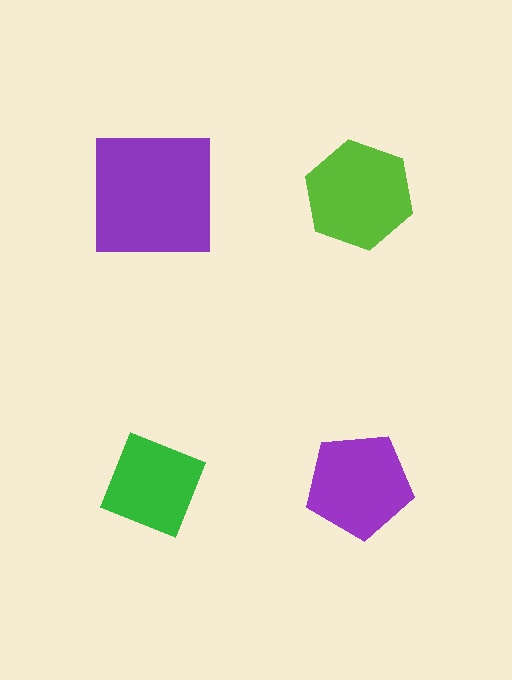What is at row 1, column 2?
A lime hexagon.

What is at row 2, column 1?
A green diamond.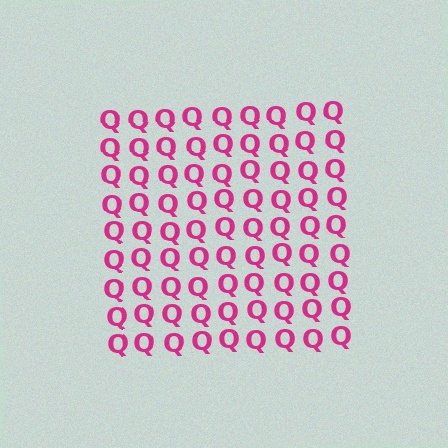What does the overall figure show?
The overall figure shows a square.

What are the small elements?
The small elements are letter Q's.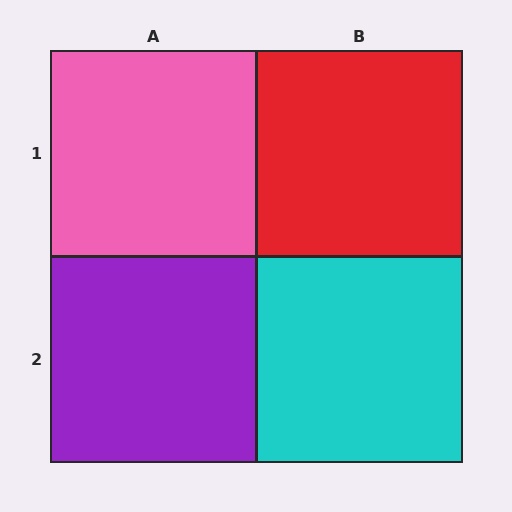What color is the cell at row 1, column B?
Red.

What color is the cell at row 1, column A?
Pink.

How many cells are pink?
1 cell is pink.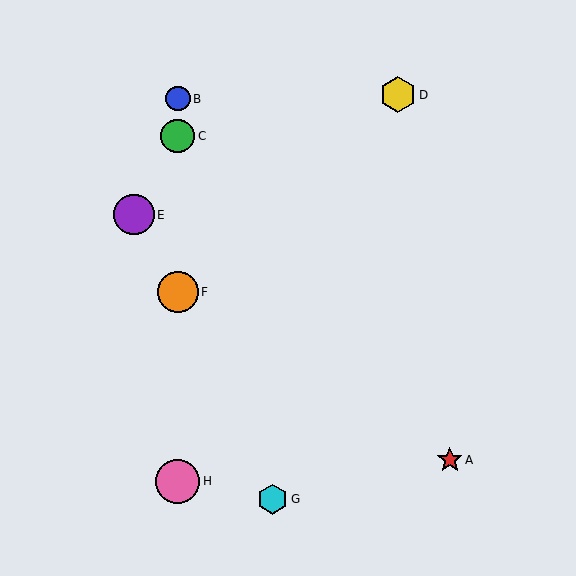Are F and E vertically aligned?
No, F is at x≈178 and E is at x≈134.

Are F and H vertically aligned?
Yes, both are at x≈178.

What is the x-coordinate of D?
Object D is at x≈398.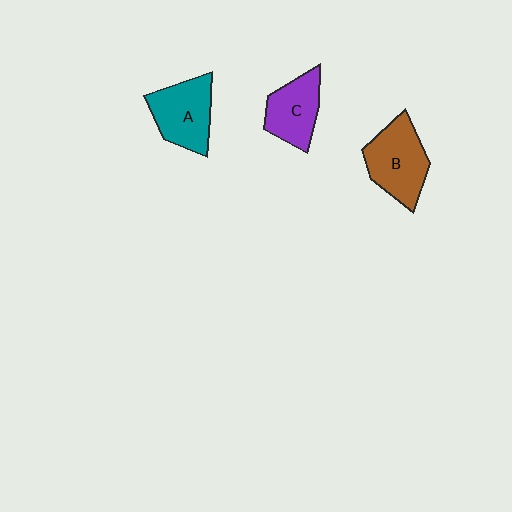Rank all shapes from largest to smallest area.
From largest to smallest: B (brown), A (teal), C (purple).